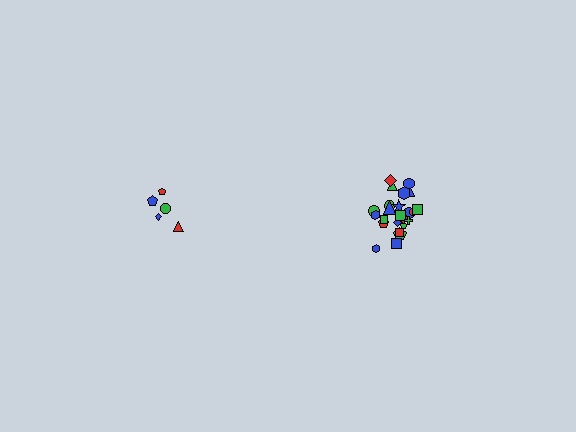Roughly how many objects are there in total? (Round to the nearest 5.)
Roughly 30 objects in total.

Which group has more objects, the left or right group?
The right group.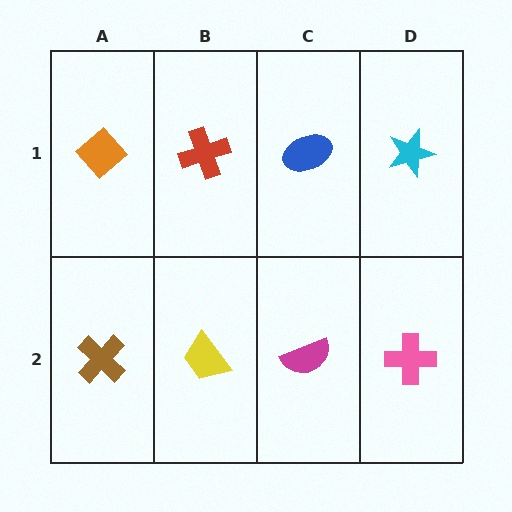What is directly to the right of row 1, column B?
A blue ellipse.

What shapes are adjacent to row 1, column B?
A yellow trapezoid (row 2, column B), an orange diamond (row 1, column A), a blue ellipse (row 1, column C).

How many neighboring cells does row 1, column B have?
3.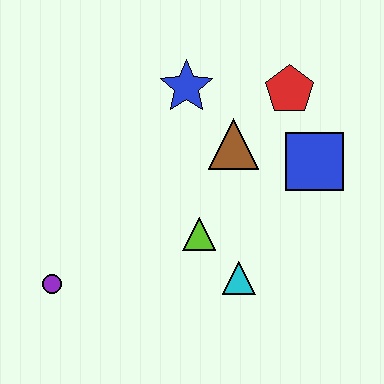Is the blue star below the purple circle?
No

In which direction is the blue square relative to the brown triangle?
The blue square is to the right of the brown triangle.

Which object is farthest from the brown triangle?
The purple circle is farthest from the brown triangle.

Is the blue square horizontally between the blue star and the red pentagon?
No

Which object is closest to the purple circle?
The lime triangle is closest to the purple circle.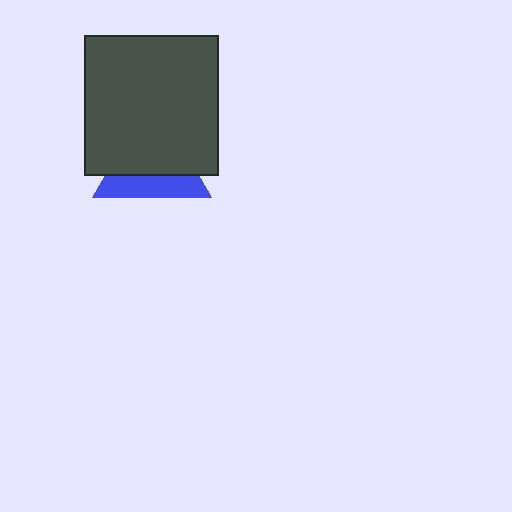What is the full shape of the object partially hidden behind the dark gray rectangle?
The partially hidden object is a blue triangle.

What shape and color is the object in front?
The object in front is a dark gray rectangle.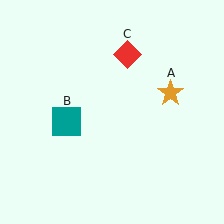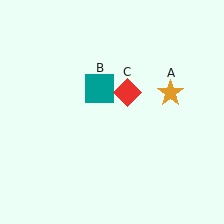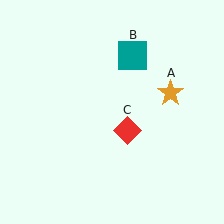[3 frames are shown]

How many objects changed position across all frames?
2 objects changed position: teal square (object B), red diamond (object C).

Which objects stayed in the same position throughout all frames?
Orange star (object A) remained stationary.